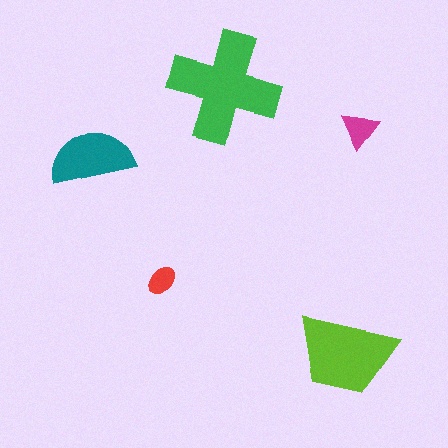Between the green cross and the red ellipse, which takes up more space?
The green cross.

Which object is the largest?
The green cross.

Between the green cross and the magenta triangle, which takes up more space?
The green cross.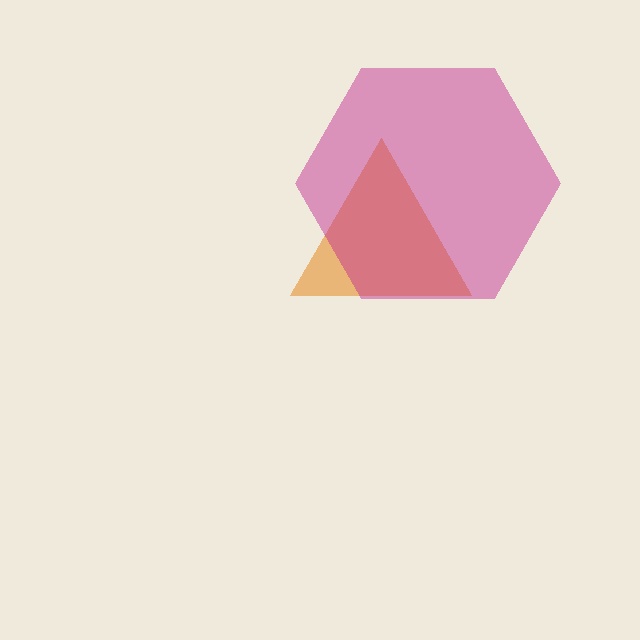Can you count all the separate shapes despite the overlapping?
Yes, there are 2 separate shapes.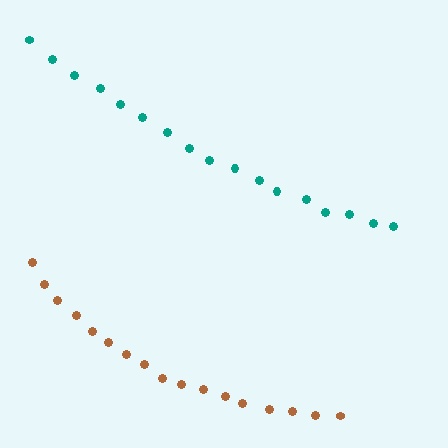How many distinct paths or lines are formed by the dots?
There are 2 distinct paths.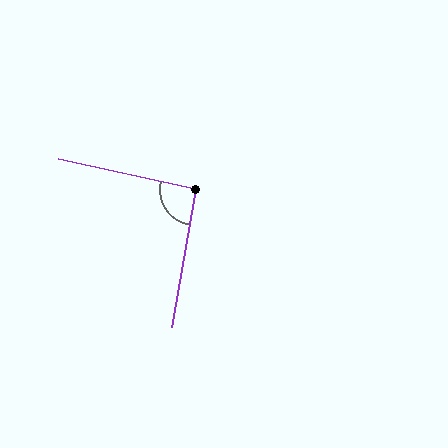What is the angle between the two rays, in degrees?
Approximately 93 degrees.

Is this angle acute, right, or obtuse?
It is approximately a right angle.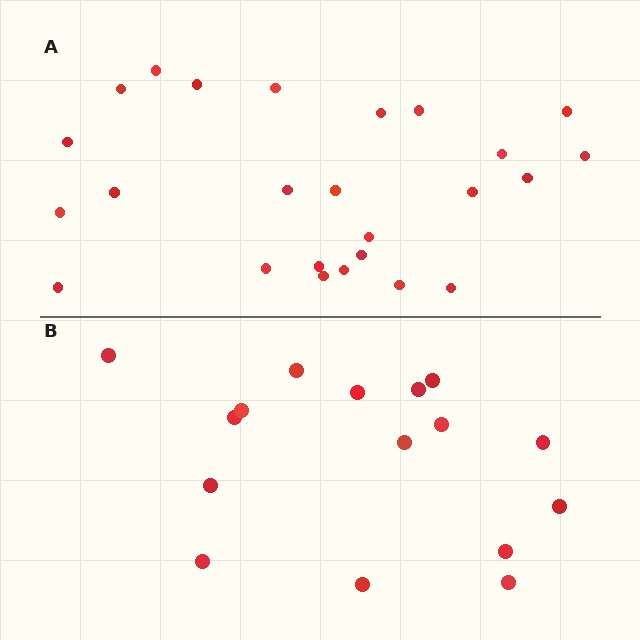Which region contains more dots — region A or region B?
Region A (the top region) has more dots.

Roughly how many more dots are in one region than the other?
Region A has roughly 8 or so more dots than region B.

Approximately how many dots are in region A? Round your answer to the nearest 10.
About 20 dots. (The exact count is 25, which rounds to 20.)